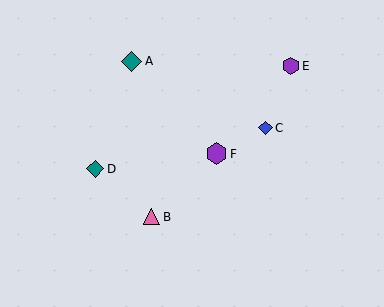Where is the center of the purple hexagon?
The center of the purple hexagon is at (291, 66).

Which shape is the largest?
The purple hexagon (labeled F) is the largest.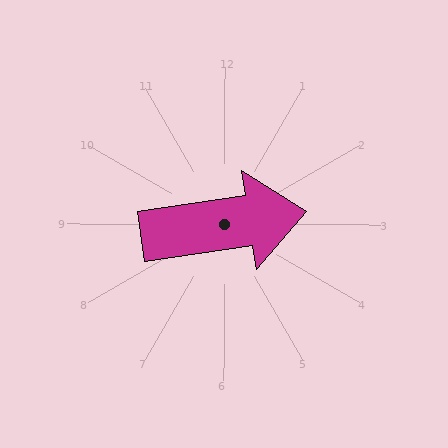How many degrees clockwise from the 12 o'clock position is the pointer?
Approximately 81 degrees.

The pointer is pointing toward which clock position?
Roughly 3 o'clock.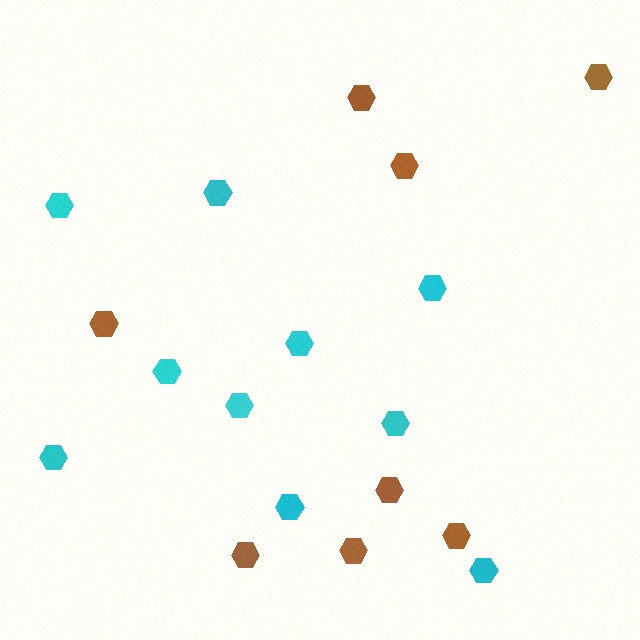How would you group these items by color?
There are 2 groups: one group of brown hexagons (8) and one group of cyan hexagons (10).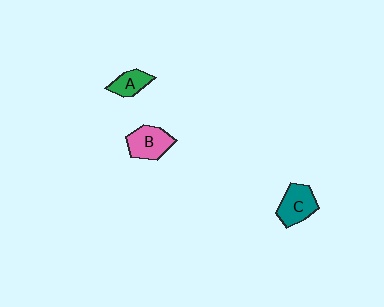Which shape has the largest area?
Shape C (teal).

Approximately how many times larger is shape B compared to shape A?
Approximately 1.5 times.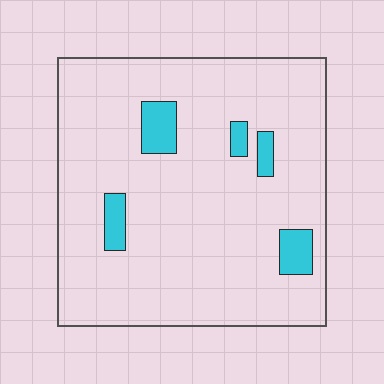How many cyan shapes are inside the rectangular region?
5.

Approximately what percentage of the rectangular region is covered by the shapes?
Approximately 10%.